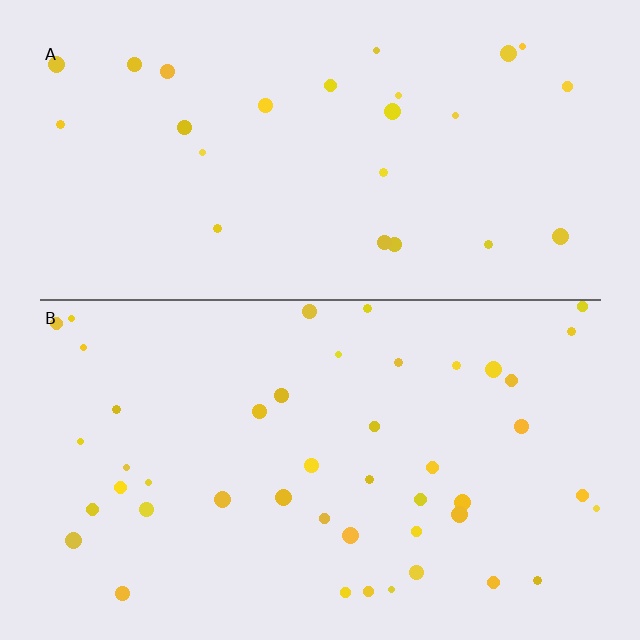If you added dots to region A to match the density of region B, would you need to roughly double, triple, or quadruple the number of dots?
Approximately double.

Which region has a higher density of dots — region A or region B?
B (the bottom).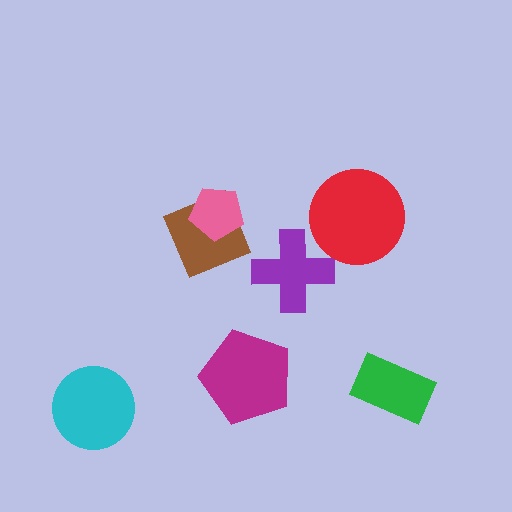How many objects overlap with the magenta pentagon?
0 objects overlap with the magenta pentagon.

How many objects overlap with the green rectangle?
0 objects overlap with the green rectangle.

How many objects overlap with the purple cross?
0 objects overlap with the purple cross.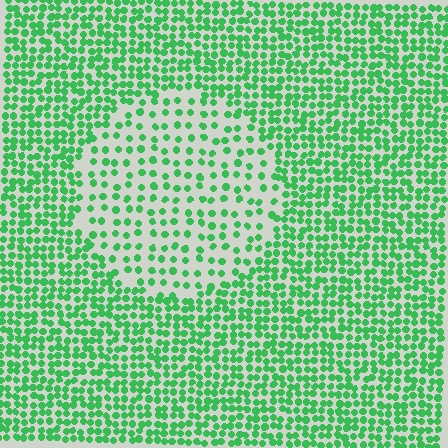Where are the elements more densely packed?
The elements are more densely packed outside the circle boundary.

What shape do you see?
I see a circle.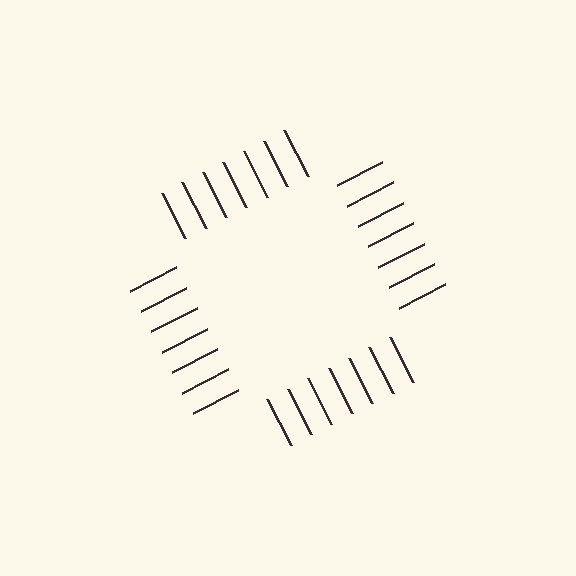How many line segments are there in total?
28 — 7 along each of the 4 edges.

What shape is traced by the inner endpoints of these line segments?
An illusory square — the line segments terminate on its edges but no continuous stroke is drawn.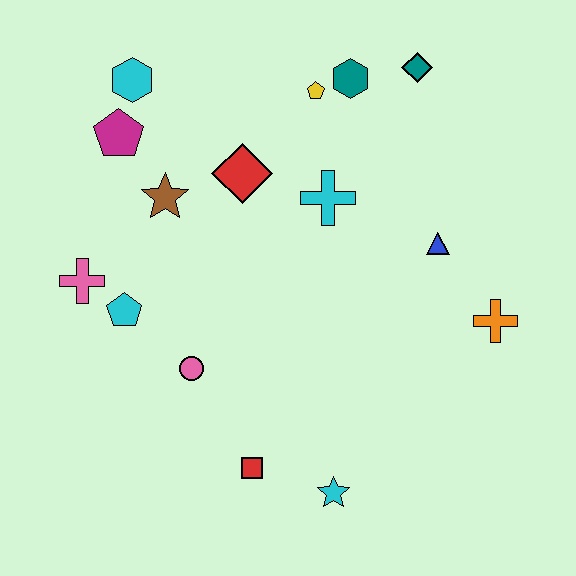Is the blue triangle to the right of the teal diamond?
Yes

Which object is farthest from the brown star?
The orange cross is farthest from the brown star.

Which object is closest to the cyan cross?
The red diamond is closest to the cyan cross.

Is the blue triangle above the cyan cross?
No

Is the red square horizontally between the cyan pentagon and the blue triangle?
Yes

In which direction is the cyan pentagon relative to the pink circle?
The cyan pentagon is to the left of the pink circle.